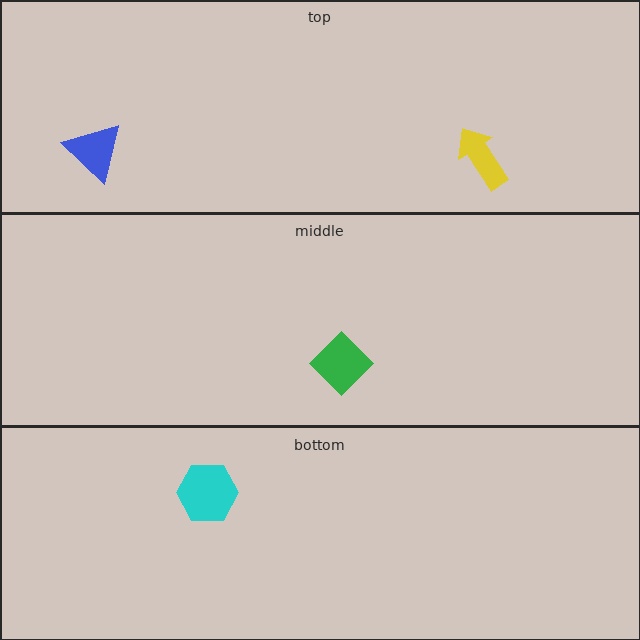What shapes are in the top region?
The blue triangle, the yellow arrow.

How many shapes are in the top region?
2.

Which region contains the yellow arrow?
The top region.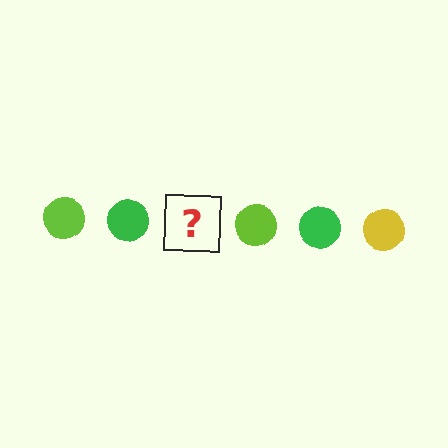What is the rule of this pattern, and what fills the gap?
The rule is that the pattern cycles through lime, green, yellow circles. The gap should be filled with a yellow circle.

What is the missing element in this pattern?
The missing element is a yellow circle.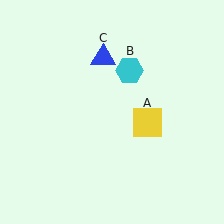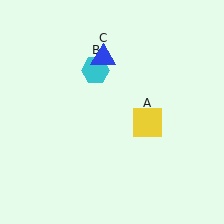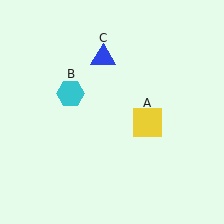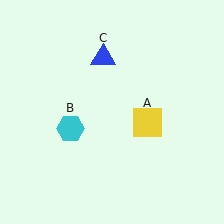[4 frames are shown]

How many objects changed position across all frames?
1 object changed position: cyan hexagon (object B).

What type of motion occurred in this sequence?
The cyan hexagon (object B) rotated counterclockwise around the center of the scene.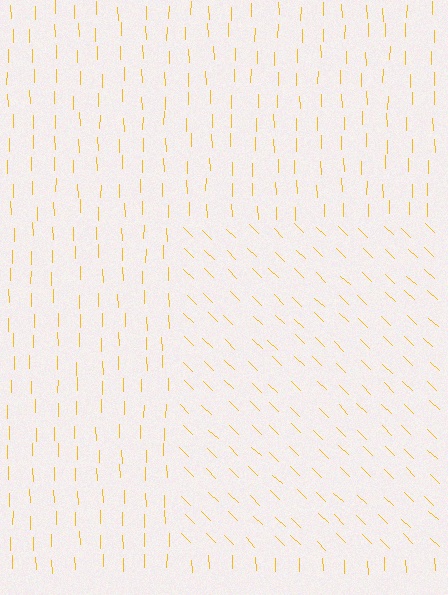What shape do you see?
I see a rectangle.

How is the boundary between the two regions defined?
The boundary is defined purely by a change in line orientation (approximately 45 degrees difference). All lines are the same color and thickness.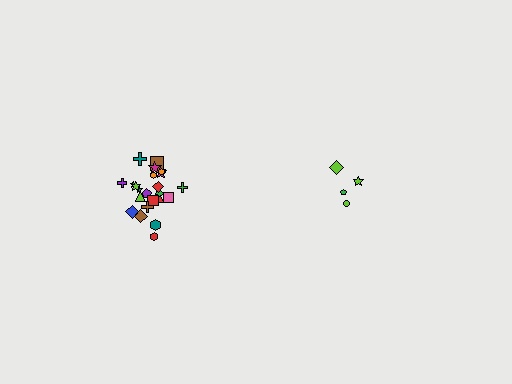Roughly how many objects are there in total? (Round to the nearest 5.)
Roughly 30 objects in total.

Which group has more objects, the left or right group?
The left group.